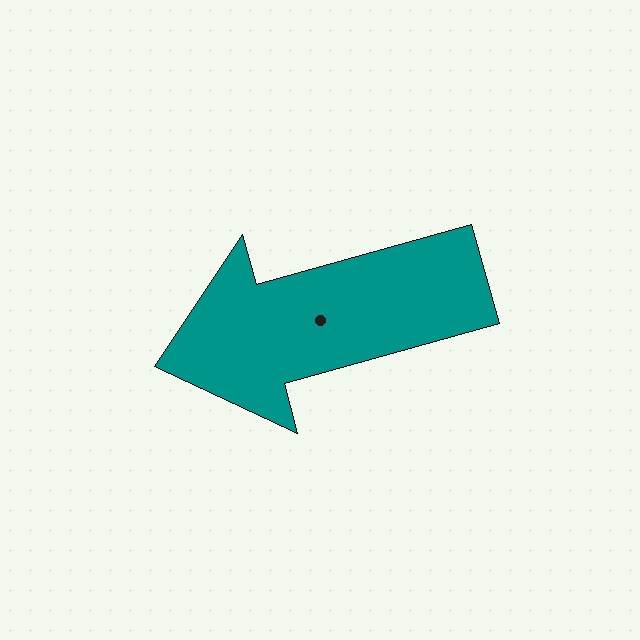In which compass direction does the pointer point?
West.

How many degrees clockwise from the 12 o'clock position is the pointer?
Approximately 254 degrees.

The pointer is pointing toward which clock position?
Roughly 8 o'clock.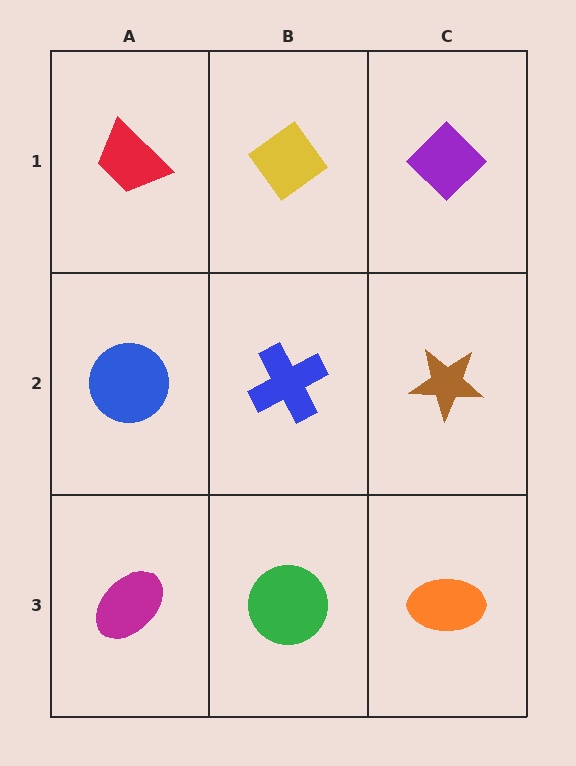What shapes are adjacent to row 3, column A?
A blue circle (row 2, column A), a green circle (row 3, column B).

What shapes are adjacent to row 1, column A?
A blue circle (row 2, column A), a yellow diamond (row 1, column B).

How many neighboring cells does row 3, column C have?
2.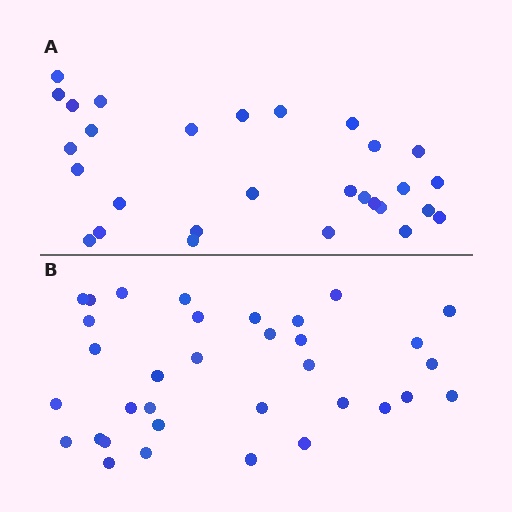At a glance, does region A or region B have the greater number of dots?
Region B (the bottom region) has more dots.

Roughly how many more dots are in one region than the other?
Region B has about 5 more dots than region A.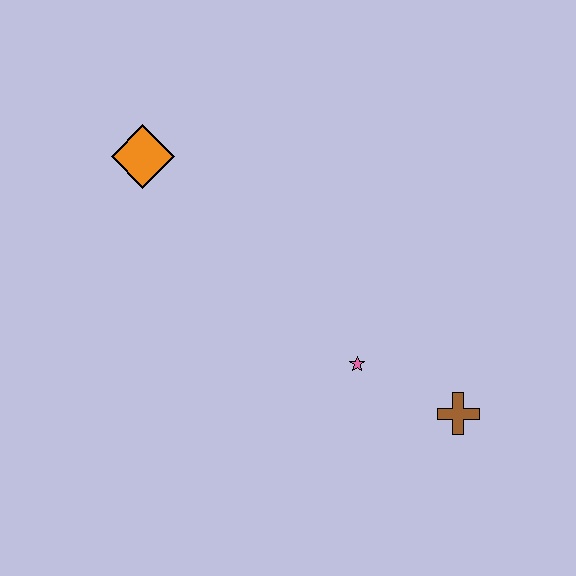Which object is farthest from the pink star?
The orange diamond is farthest from the pink star.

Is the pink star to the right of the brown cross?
No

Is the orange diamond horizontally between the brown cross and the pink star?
No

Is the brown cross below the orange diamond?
Yes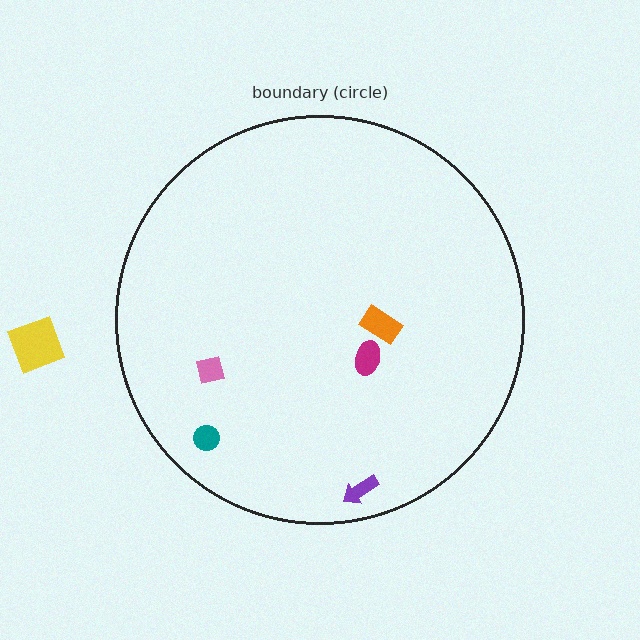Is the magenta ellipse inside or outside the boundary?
Inside.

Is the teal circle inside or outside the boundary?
Inside.